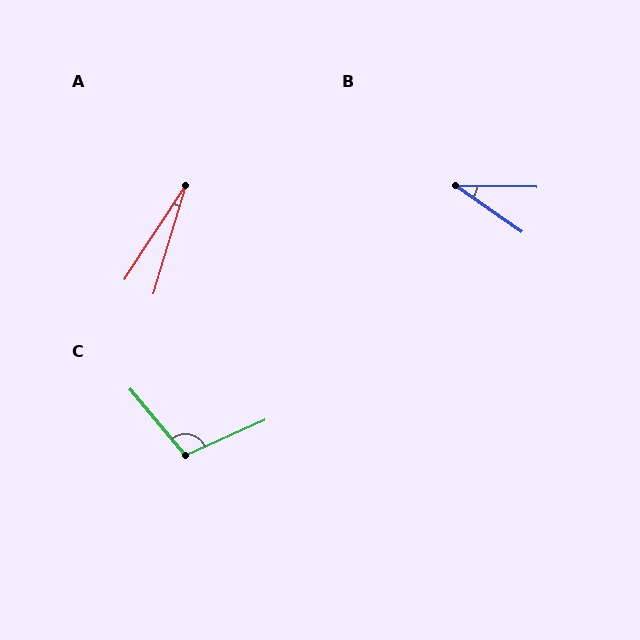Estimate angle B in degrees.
Approximately 34 degrees.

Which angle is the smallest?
A, at approximately 16 degrees.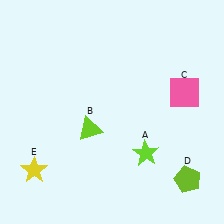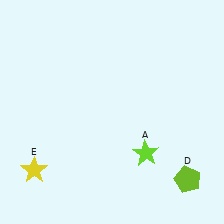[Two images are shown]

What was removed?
The pink square (C), the lime triangle (B) were removed in Image 2.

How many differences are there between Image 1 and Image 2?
There are 2 differences between the two images.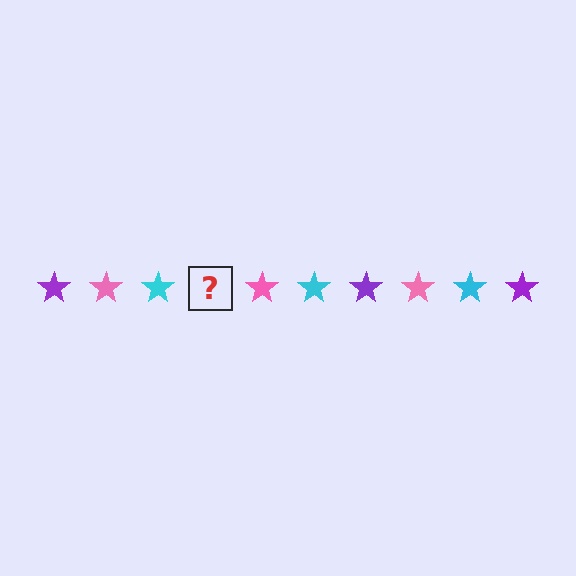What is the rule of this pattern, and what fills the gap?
The rule is that the pattern cycles through purple, pink, cyan stars. The gap should be filled with a purple star.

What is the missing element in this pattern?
The missing element is a purple star.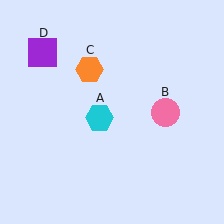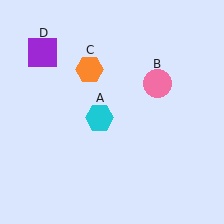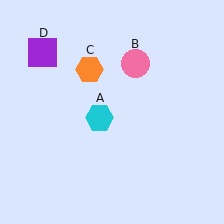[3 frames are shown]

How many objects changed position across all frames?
1 object changed position: pink circle (object B).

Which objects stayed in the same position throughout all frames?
Cyan hexagon (object A) and orange hexagon (object C) and purple square (object D) remained stationary.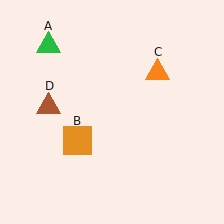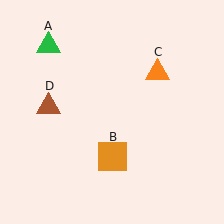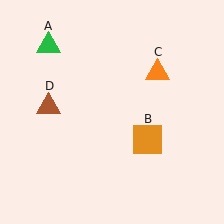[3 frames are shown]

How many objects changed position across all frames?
1 object changed position: orange square (object B).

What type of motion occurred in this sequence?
The orange square (object B) rotated counterclockwise around the center of the scene.